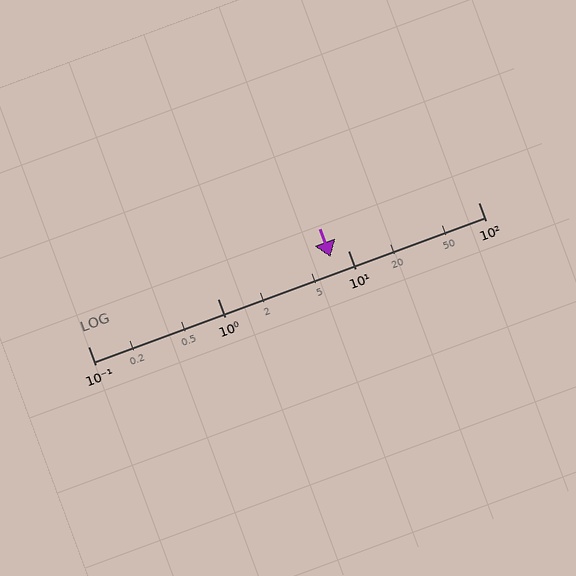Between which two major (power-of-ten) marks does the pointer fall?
The pointer is between 1 and 10.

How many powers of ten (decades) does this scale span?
The scale spans 3 decades, from 0.1 to 100.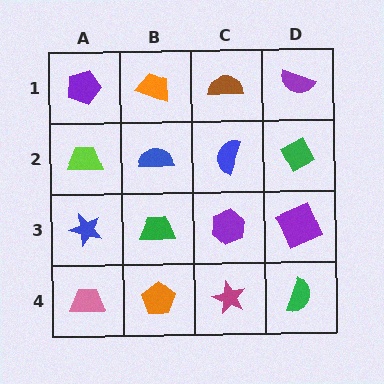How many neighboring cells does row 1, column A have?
2.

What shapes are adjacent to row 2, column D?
A purple semicircle (row 1, column D), a purple square (row 3, column D), a blue semicircle (row 2, column C).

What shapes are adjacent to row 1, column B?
A blue semicircle (row 2, column B), a purple pentagon (row 1, column A), a brown semicircle (row 1, column C).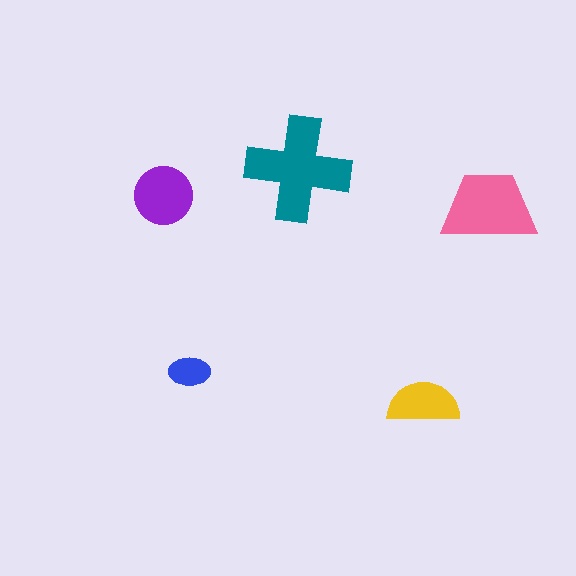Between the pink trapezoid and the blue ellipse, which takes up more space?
The pink trapezoid.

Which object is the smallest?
The blue ellipse.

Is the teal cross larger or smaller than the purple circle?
Larger.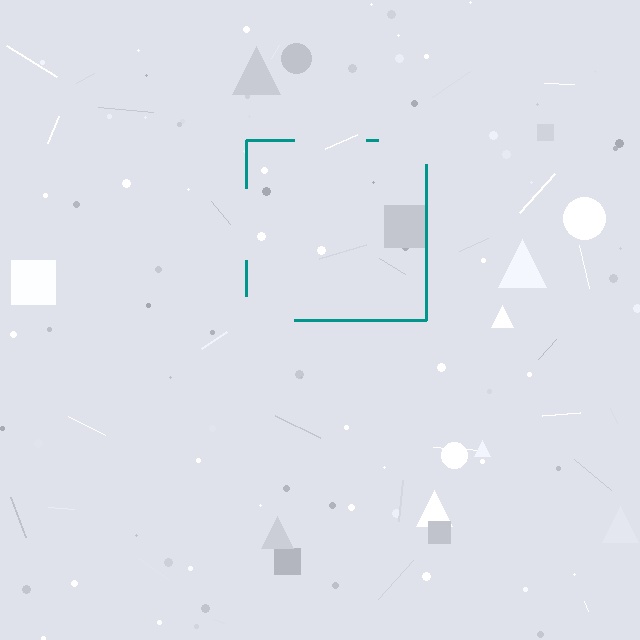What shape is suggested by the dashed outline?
The dashed outline suggests a square.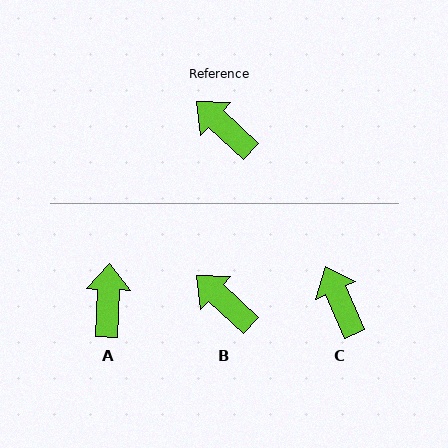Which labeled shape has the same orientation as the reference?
B.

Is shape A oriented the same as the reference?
No, it is off by about 49 degrees.